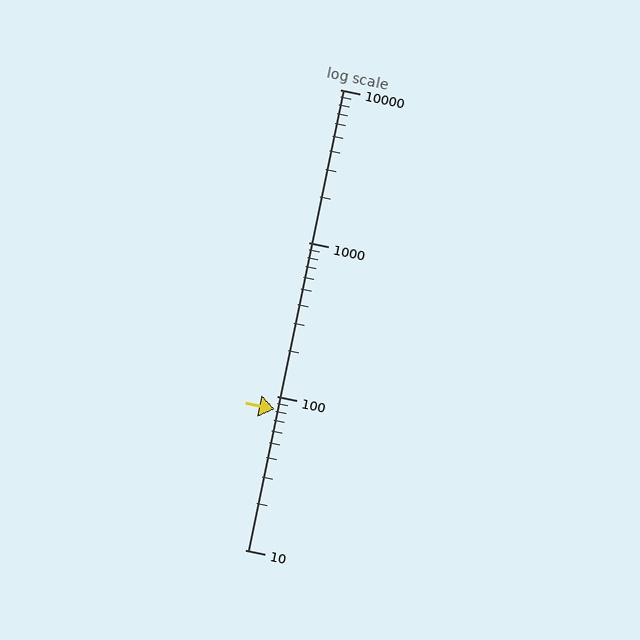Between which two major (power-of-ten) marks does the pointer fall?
The pointer is between 10 and 100.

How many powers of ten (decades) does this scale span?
The scale spans 3 decades, from 10 to 10000.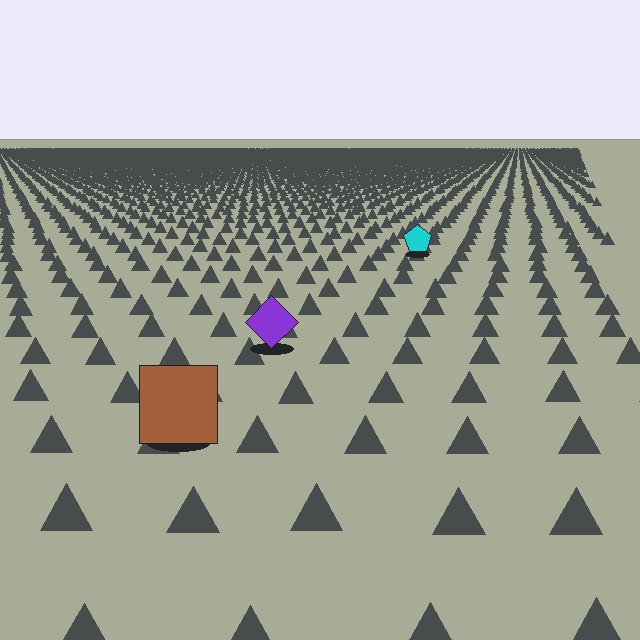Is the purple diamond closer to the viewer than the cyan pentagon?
Yes. The purple diamond is closer — you can tell from the texture gradient: the ground texture is coarser near it.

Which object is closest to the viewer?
The brown square is closest. The texture marks near it are larger and more spread out.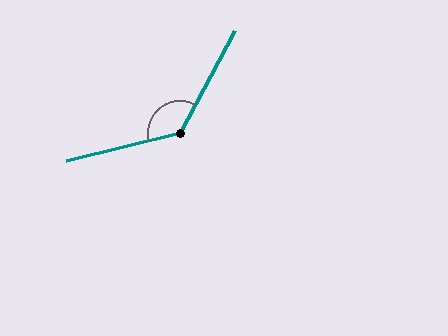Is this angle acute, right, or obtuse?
It is obtuse.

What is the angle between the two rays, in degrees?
Approximately 132 degrees.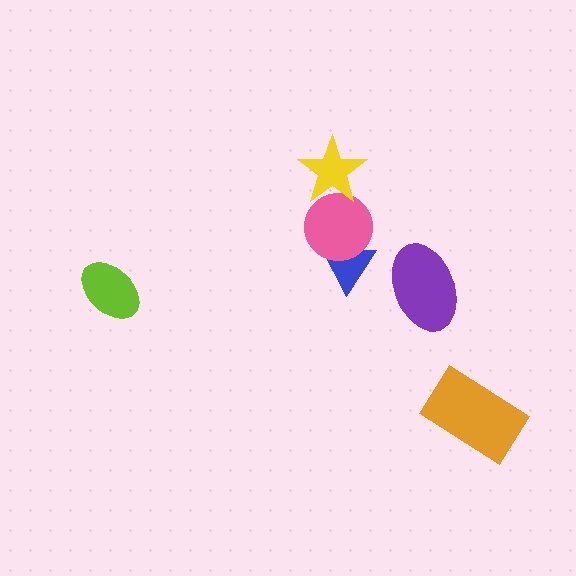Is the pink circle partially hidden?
Yes, it is partially covered by another shape.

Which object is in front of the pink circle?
The yellow star is in front of the pink circle.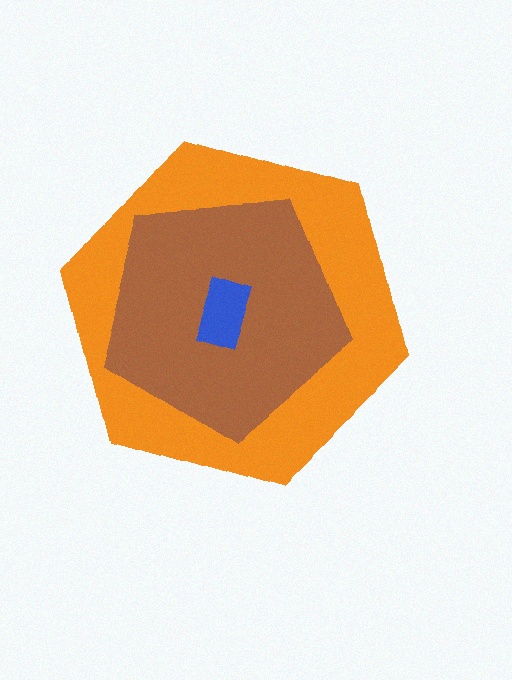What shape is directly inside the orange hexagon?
The brown pentagon.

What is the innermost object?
The blue rectangle.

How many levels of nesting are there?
3.